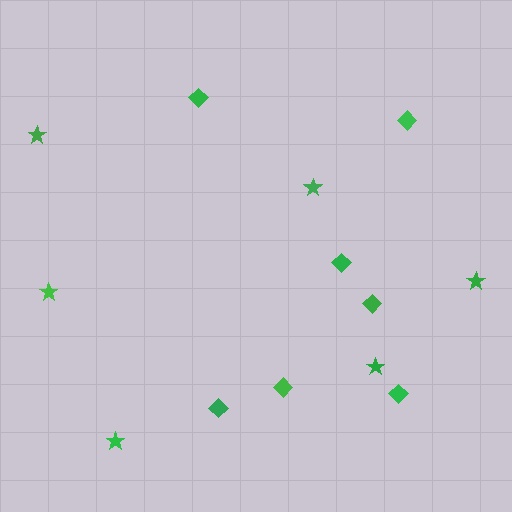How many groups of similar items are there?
There are 2 groups: one group of stars (6) and one group of diamonds (7).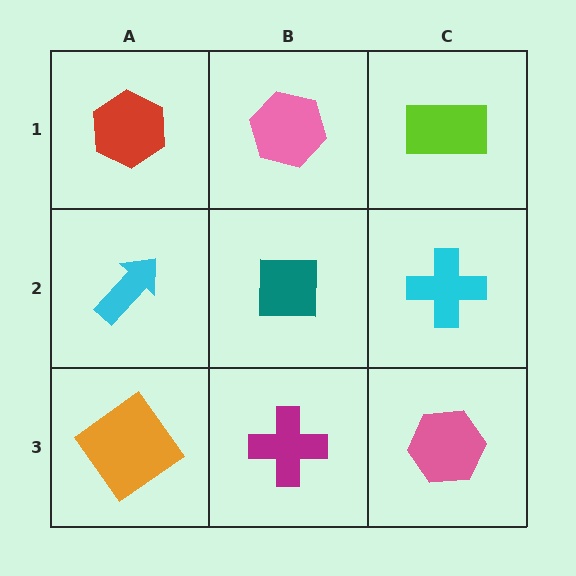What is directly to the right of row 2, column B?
A cyan cross.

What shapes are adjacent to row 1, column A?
A cyan arrow (row 2, column A), a pink hexagon (row 1, column B).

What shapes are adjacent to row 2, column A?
A red hexagon (row 1, column A), an orange diamond (row 3, column A), a teal square (row 2, column B).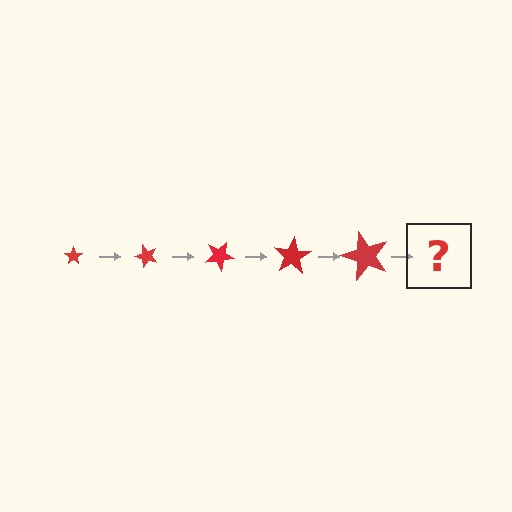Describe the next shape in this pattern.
It should be a star, larger than the previous one and rotated 250 degrees from the start.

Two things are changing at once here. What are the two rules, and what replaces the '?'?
The two rules are that the star grows larger each step and it rotates 50 degrees each step. The '?' should be a star, larger than the previous one and rotated 250 degrees from the start.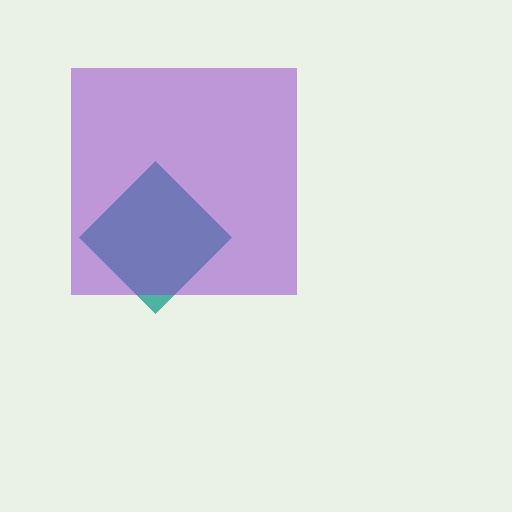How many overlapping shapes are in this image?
There are 2 overlapping shapes in the image.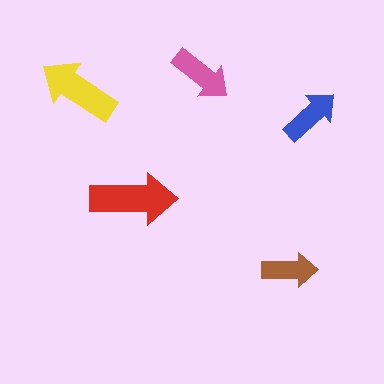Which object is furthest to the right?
The blue arrow is rightmost.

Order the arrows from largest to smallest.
the red one, the yellow one, the pink one, the blue one, the brown one.